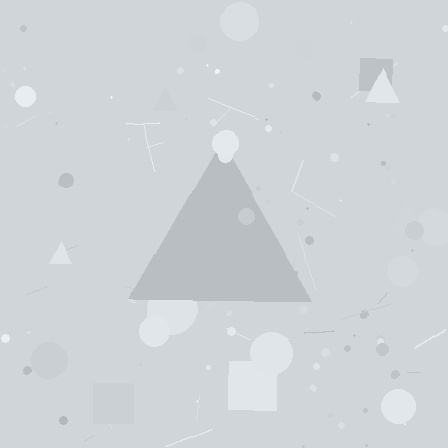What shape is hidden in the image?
A triangle is hidden in the image.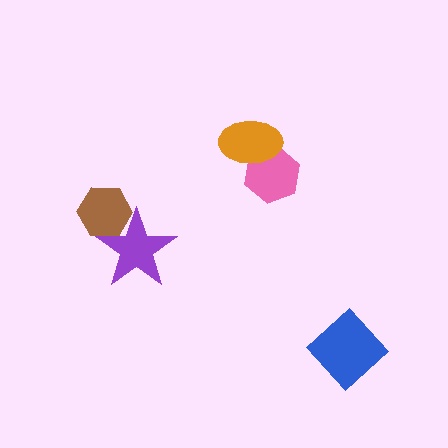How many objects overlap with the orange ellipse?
1 object overlaps with the orange ellipse.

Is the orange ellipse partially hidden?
No, no other shape covers it.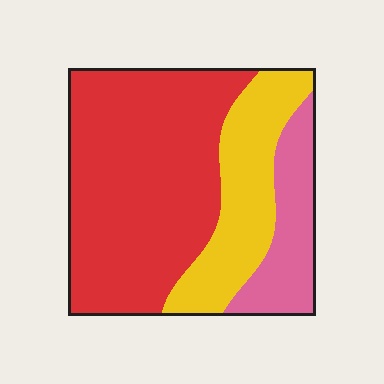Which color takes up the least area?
Pink, at roughly 15%.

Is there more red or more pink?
Red.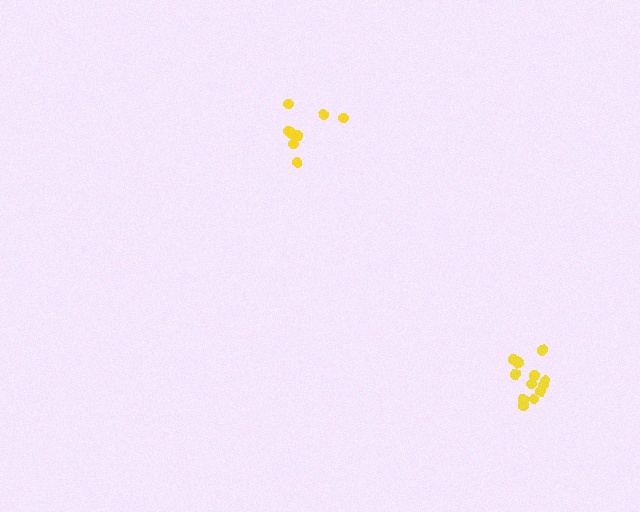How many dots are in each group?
Group 1: 12 dots, Group 2: 9 dots (21 total).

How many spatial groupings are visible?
There are 2 spatial groupings.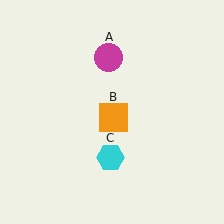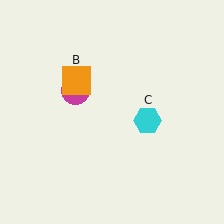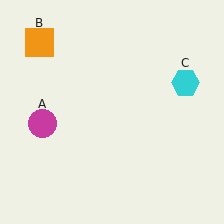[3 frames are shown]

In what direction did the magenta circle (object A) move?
The magenta circle (object A) moved down and to the left.